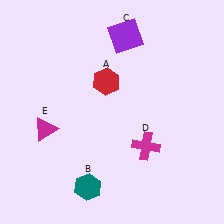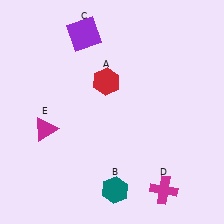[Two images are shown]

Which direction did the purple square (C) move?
The purple square (C) moved left.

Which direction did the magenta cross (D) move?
The magenta cross (D) moved down.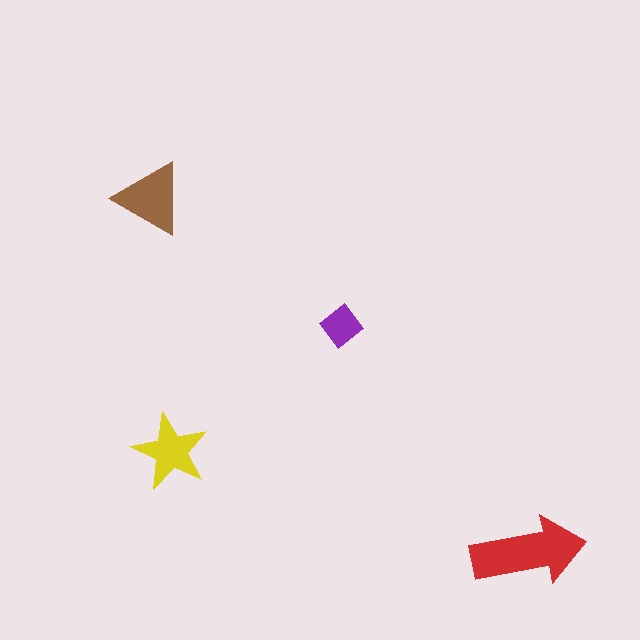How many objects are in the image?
There are 4 objects in the image.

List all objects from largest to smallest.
The red arrow, the brown triangle, the yellow star, the purple diamond.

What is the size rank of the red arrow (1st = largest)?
1st.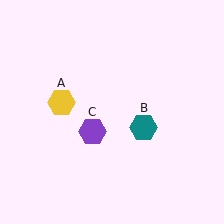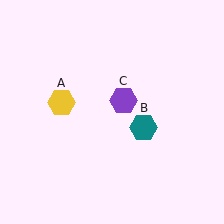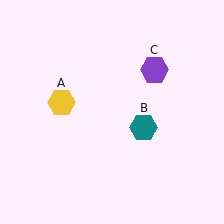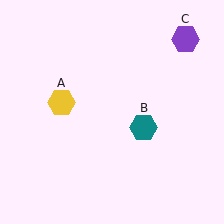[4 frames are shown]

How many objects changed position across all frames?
1 object changed position: purple hexagon (object C).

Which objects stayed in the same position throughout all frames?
Yellow hexagon (object A) and teal hexagon (object B) remained stationary.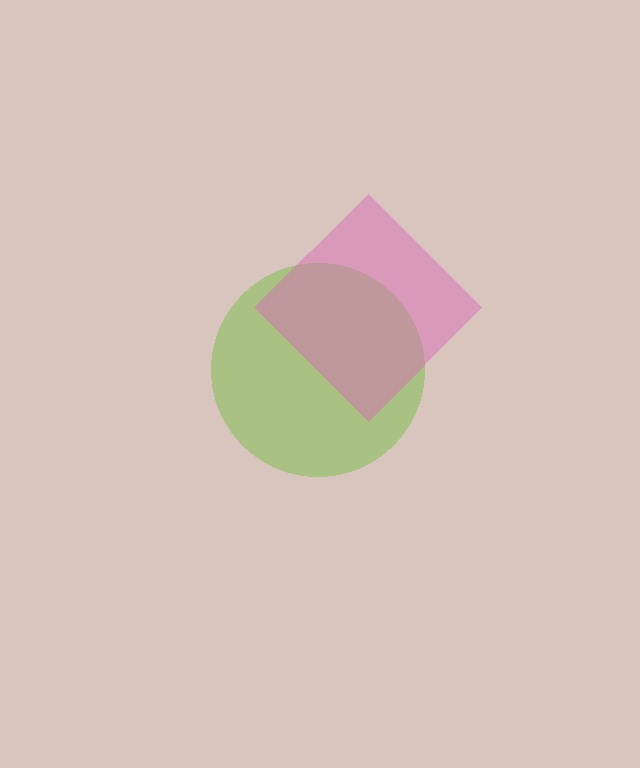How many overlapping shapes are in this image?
There are 2 overlapping shapes in the image.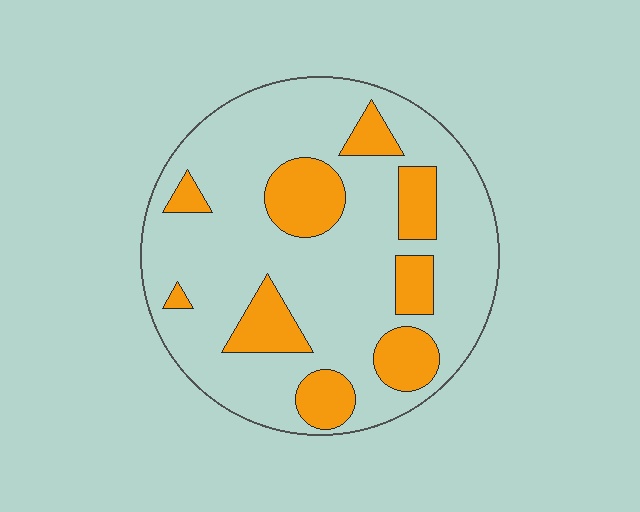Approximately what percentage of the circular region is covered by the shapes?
Approximately 25%.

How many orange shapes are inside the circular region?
9.